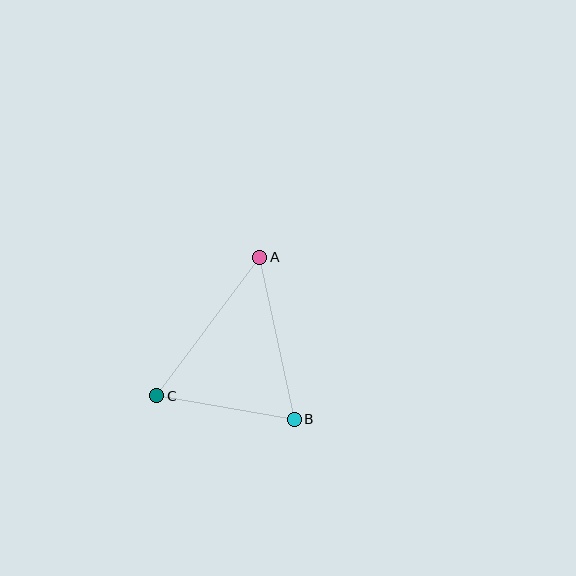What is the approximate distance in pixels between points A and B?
The distance between A and B is approximately 166 pixels.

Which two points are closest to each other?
Points B and C are closest to each other.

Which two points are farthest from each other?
Points A and C are farthest from each other.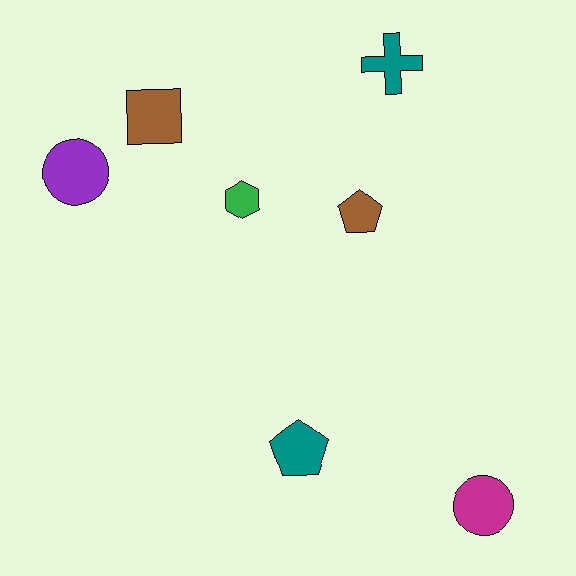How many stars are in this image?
There are no stars.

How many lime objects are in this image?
There are no lime objects.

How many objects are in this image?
There are 7 objects.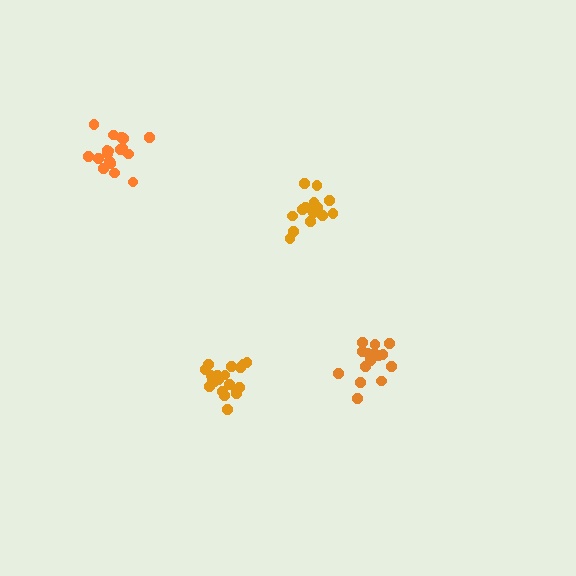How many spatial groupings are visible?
There are 4 spatial groupings.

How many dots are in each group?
Group 1: 20 dots, Group 2: 18 dots, Group 3: 16 dots, Group 4: 16 dots (70 total).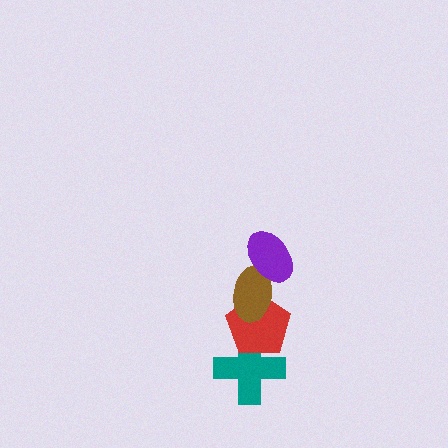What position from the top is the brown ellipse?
The brown ellipse is 2nd from the top.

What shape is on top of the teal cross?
The red pentagon is on top of the teal cross.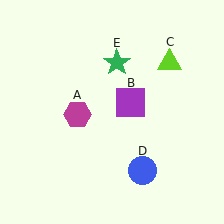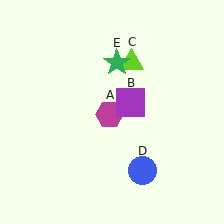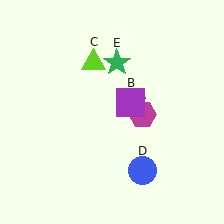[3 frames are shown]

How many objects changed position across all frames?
2 objects changed position: magenta hexagon (object A), lime triangle (object C).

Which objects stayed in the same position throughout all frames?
Purple square (object B) and blue circle (object D) and green star (object E) remained stationary.